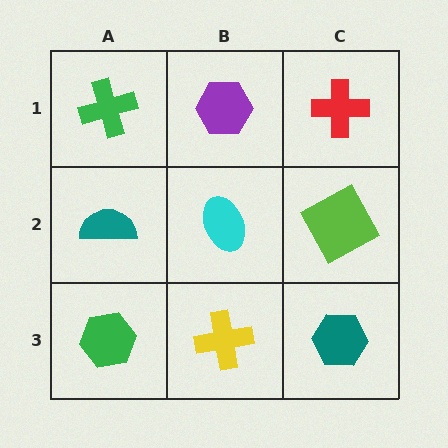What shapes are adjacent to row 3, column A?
A teal semicircle (row 2, column A), a yellow cross (row 3, column B).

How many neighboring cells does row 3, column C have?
2.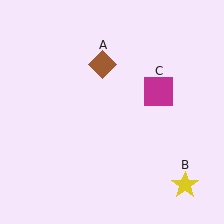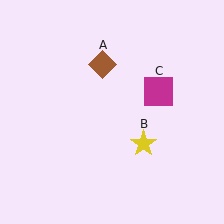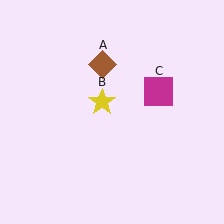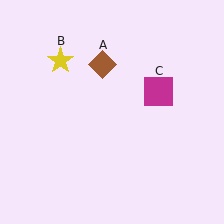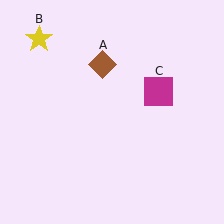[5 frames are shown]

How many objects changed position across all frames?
1 object changed position: yellow star (object B).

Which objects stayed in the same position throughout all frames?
Brown diamond (object A) and magenta square (object C) remained stationary.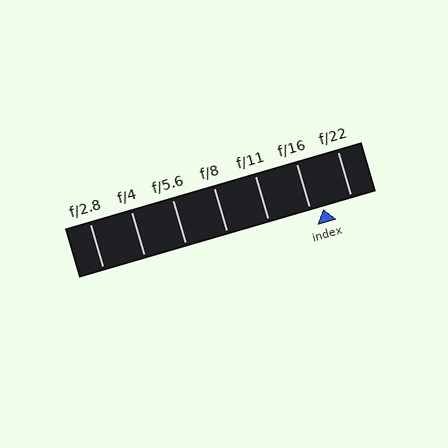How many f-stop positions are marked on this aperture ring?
There are 7 f-stop positions marked.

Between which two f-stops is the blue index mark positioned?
The index mark is between f/16 and f/22.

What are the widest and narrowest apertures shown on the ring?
The widest aperture shown is f/2.8 and the narrowest is f/22.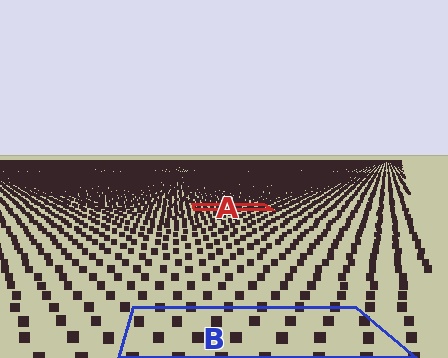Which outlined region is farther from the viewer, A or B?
Region A is farther from the viewer — the texture elements inside it appear smaller and more densely packed.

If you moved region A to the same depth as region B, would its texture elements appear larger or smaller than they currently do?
They would appear larger. At a closer depth, the same texture elements are projected at a bigger on-screen size.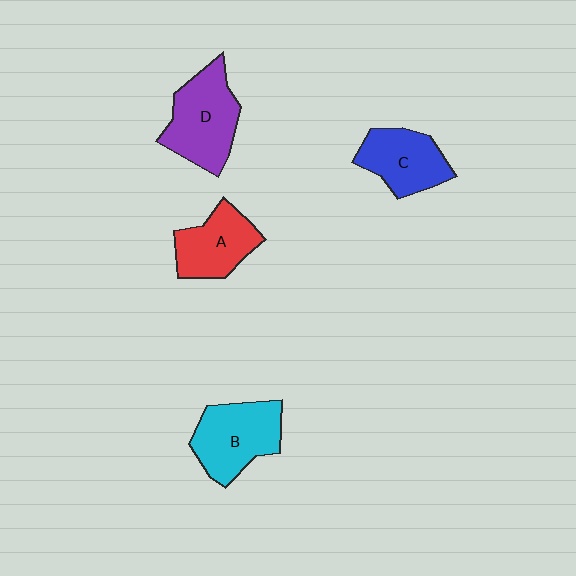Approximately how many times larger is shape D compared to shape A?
Approximately 1.3 times.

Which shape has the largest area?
Shape D (purple).